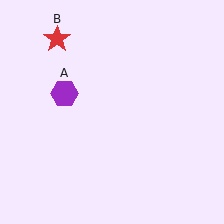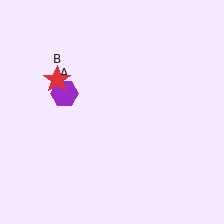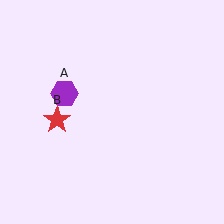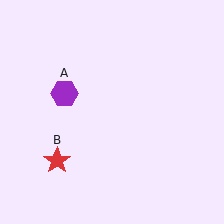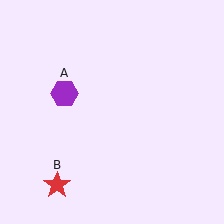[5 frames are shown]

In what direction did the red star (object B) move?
The red star (object B) moved down.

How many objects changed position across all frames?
1 object changed position: red star (object B).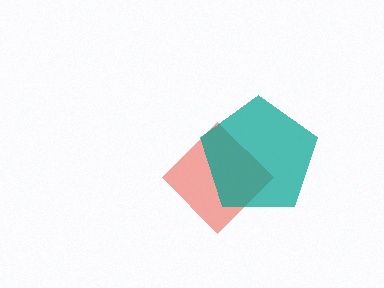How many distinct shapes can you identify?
There are 2 distinct shapes: a red diamond, a teal pentagon.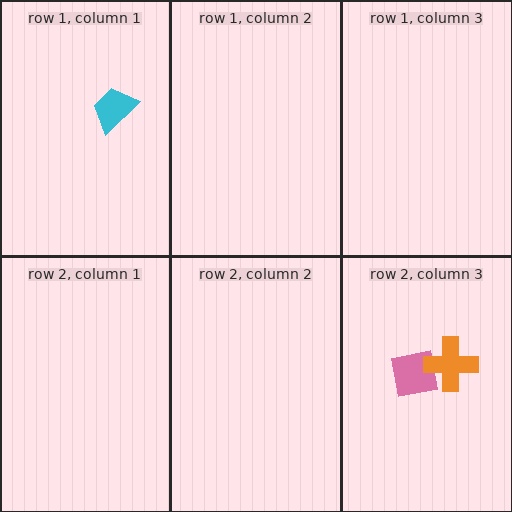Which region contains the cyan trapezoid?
The row 1, column 1 region.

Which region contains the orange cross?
The row 2, column 3 region.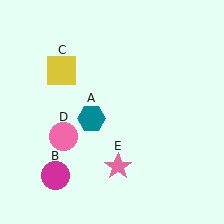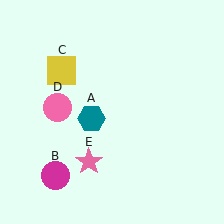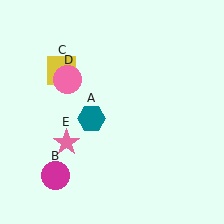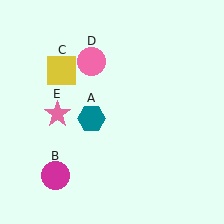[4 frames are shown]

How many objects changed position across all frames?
2 objects changed position: pink circle (object D), pink star (object E).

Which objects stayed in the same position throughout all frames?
Teal hexagon (object A) and magenta circle (object B) and yellow square (object C) remained stationary.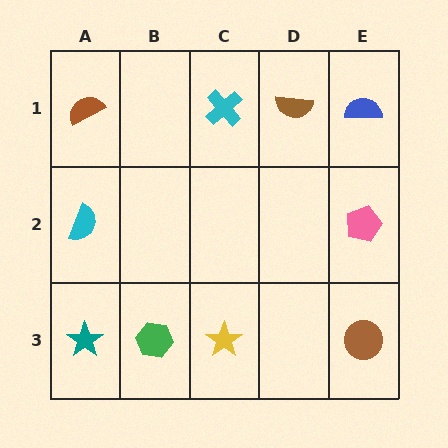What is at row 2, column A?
A cyan semicircle.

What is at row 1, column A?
A brown semicircle.